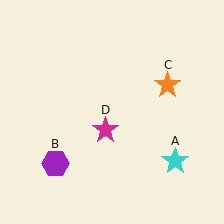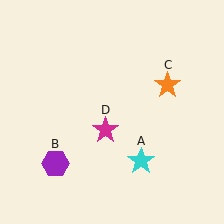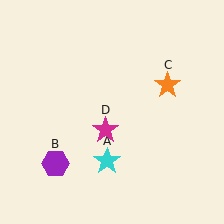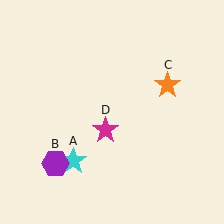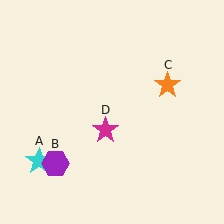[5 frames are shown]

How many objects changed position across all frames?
1 object changed position: cyan star (object A).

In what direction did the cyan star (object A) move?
The cyan star (object A) moved left.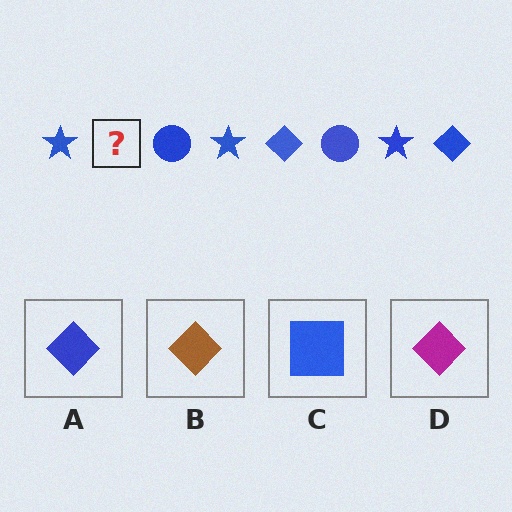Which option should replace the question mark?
Option A.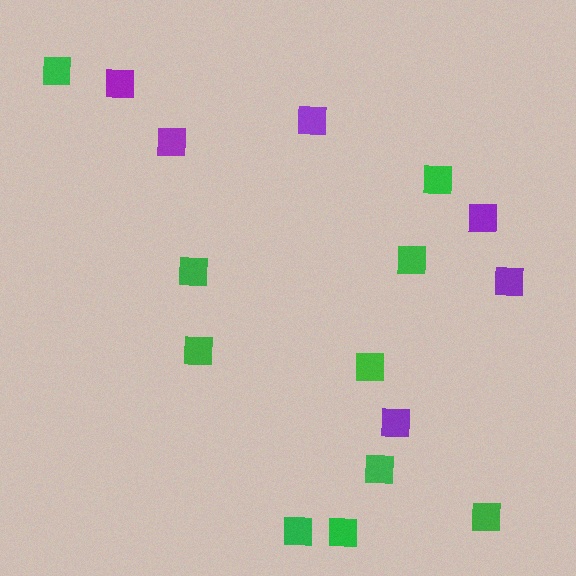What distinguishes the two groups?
There are 2 groups: one group of purple squares (6) and one group of green squares (10).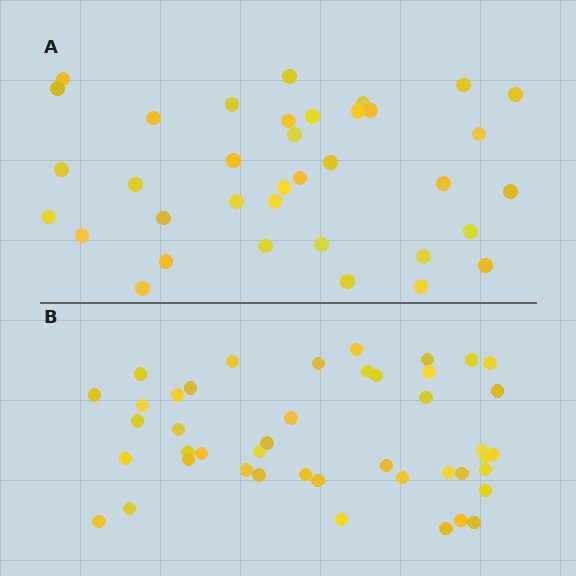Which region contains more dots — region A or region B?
Region B (the bottom region) has more dots.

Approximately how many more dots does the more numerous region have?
Region B has roughly 8 or so more dots than region A.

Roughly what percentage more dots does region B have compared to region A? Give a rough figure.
About 20% more.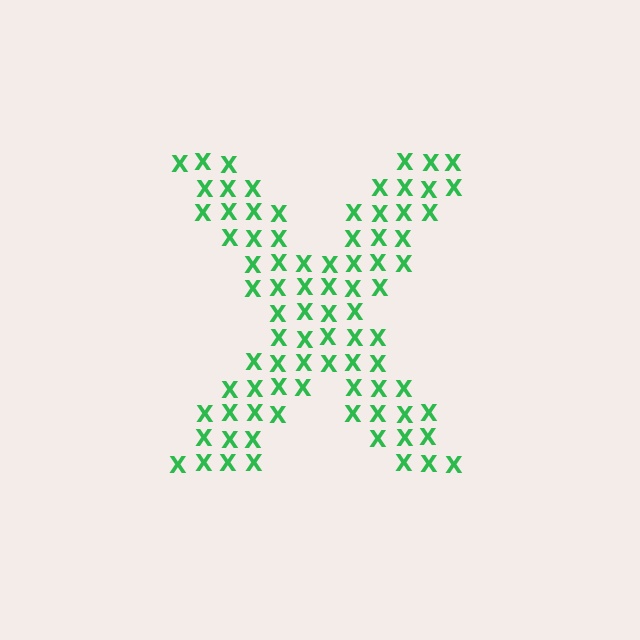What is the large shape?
The large shape is the letter X.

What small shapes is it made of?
It is made of small letter X's.